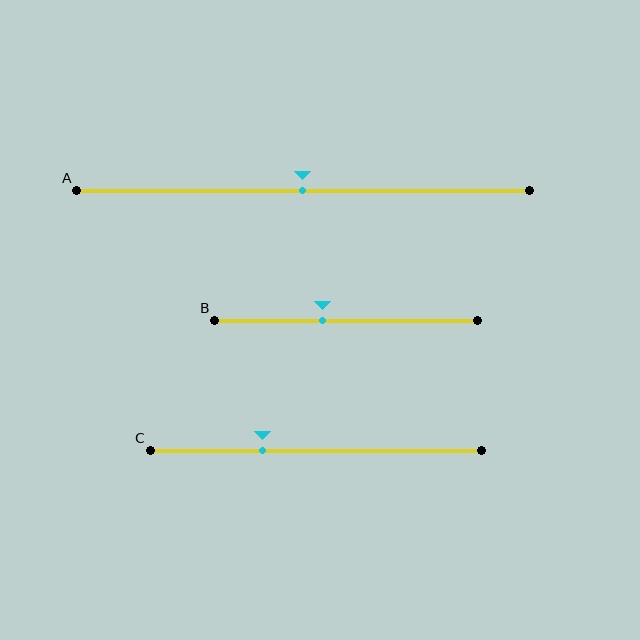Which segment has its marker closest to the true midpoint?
Segment A has its marker closest to the true midpoint.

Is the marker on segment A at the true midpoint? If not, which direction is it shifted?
Yes, the marker on segment A is at the true midpoint.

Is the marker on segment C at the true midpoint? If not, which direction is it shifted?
No, the marker on segment C is shifted to the left by about 16% of the segment length.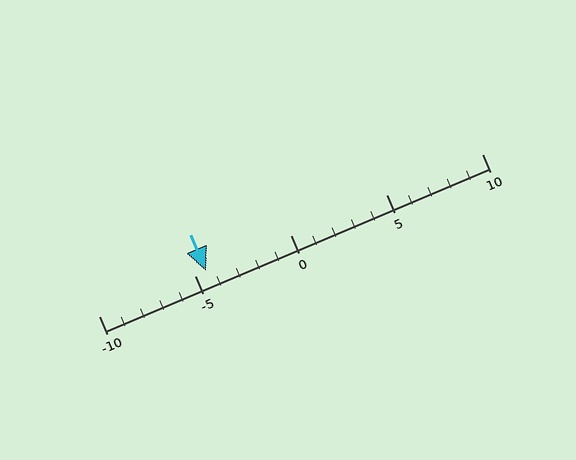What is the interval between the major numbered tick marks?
The major tick marks are spaced 5 units apart.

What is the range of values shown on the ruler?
The ruler shows values from -10 to 10.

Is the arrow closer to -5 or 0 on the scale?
The arrow is closer to -5.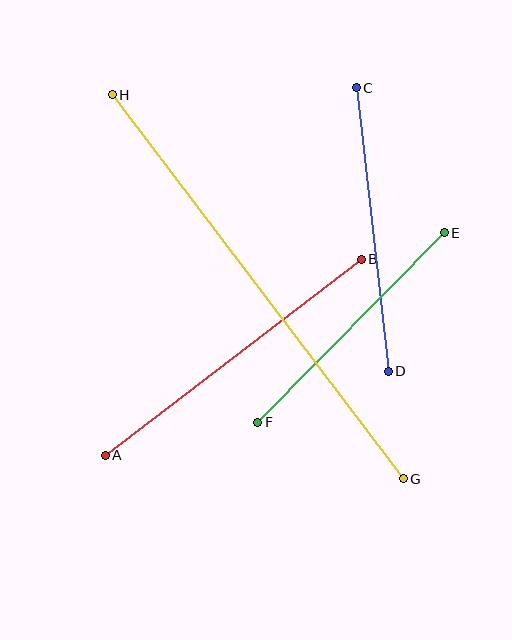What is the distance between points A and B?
The distance is approximately 323 pixels.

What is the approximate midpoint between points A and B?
The midpoint is at approximately (233, 357) pixels.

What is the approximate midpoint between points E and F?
The midpoint is at approximately (351, 328) pixels.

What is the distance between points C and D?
The distance is approximately 286 pixels.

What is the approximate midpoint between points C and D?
The midpoint is at approximately (372, 230) pixels.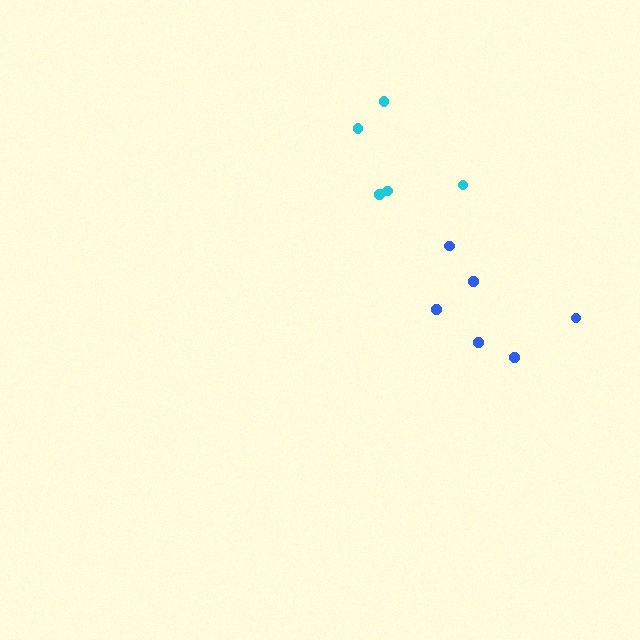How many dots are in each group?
Group 1: 6 dots, Group 2: 5 dots (11 total).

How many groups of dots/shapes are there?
There are 2 groups.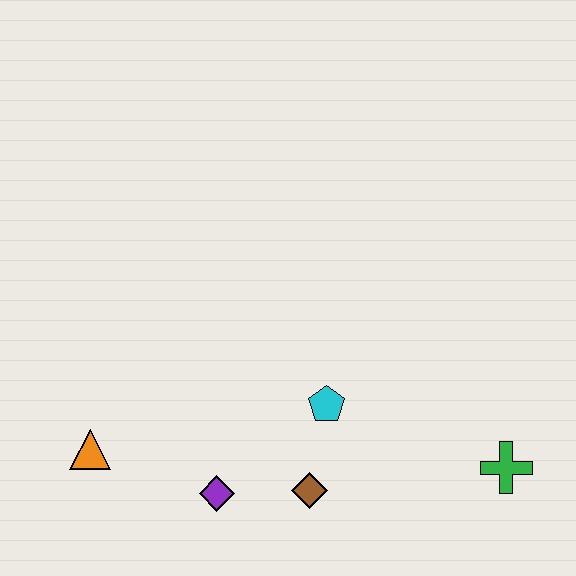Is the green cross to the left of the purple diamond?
No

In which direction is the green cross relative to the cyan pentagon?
The green cross is to the right of the cyan pentagon.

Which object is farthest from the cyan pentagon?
The orange triangle is farthest from the cyan pentagon.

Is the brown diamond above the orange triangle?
No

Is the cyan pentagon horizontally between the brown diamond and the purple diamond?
No